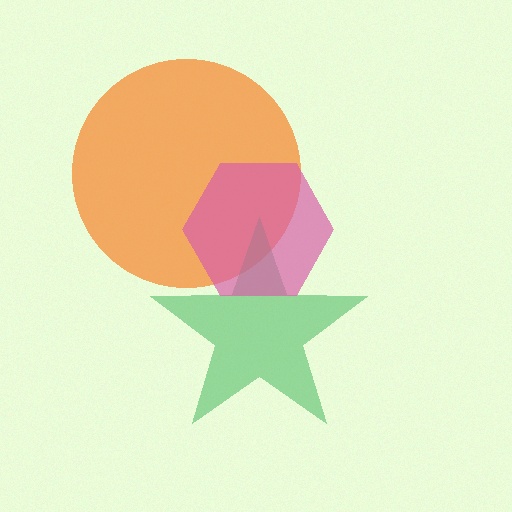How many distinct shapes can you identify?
There are 3 distinct shapes: an orange circle, a green star, a pink hexagon.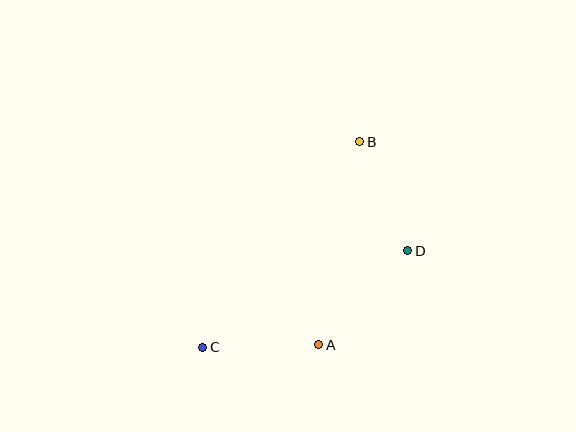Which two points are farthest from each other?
Points B and C are farthest from each other.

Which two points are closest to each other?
Points A and C are closest to each other.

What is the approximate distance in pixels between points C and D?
The distance between C and D is approximately 227 pixels.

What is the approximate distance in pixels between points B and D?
The distance between B and D is approximately 119 pixels.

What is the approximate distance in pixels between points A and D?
The distance between A and D is approximately 130 pixels.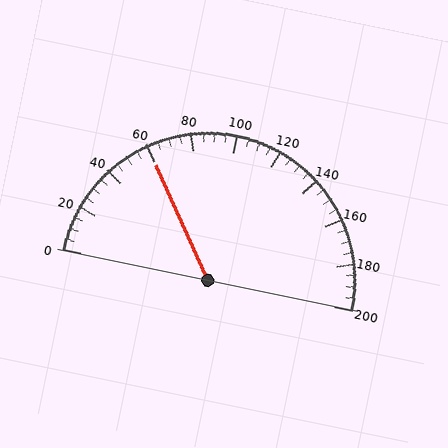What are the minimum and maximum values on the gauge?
The gauge ranges from 0 to 200.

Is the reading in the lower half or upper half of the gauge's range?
The reading is in the lower half of the range (0 to 200).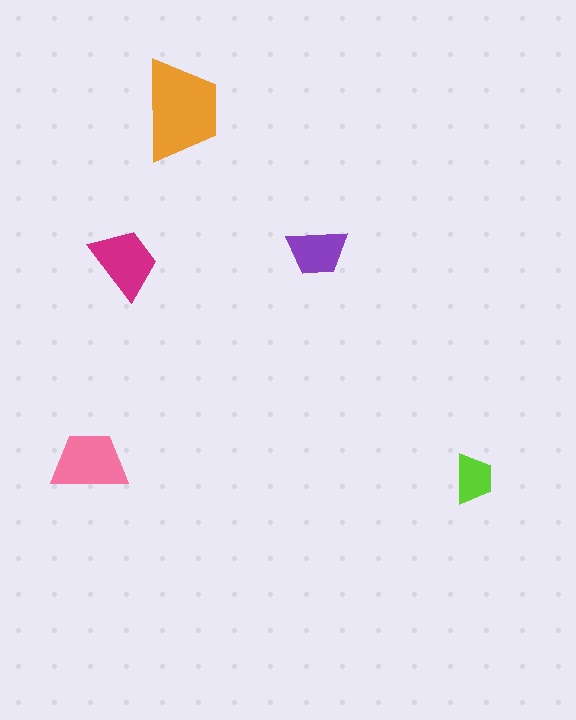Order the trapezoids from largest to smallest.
the orange one, the pink one, the magenta one, the purple one, the lime one.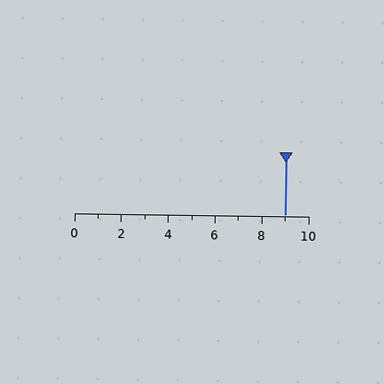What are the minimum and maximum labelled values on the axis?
The axis runs from 0 to 10.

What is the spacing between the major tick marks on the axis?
The major ticks are spaced 2 apart.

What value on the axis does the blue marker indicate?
The marker indicates approximately 9.